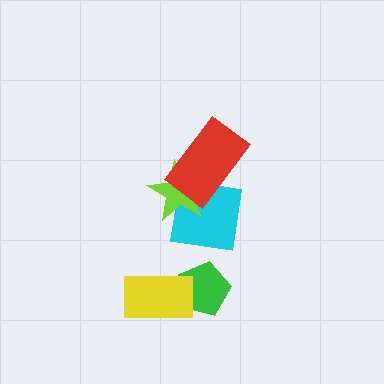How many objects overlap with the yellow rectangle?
1 object overlaps with the yellow rectangle.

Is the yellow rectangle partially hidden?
No, no other shape covers it.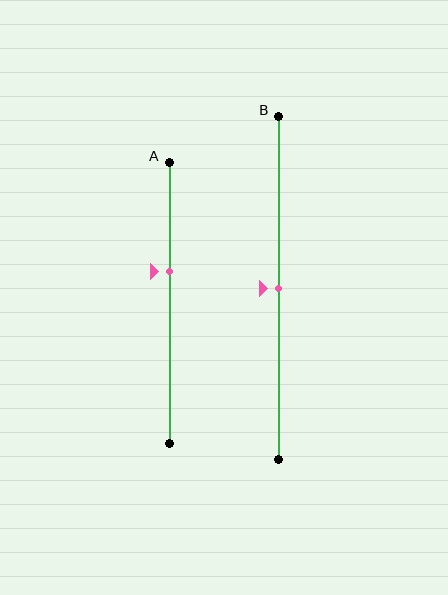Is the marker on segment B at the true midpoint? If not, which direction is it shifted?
Yes, the marker on segment B is at the true midpoint.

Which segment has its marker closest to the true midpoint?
Segment B has its marker closest to the true midpoint.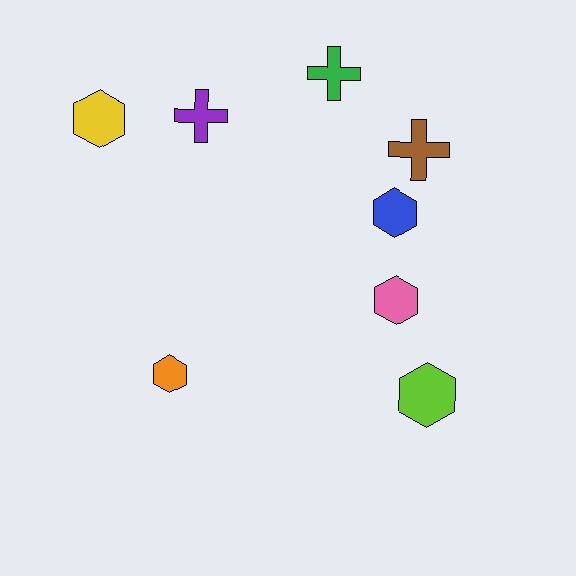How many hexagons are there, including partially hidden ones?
There are 5 hexagons.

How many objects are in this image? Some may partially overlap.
There are 8 objects.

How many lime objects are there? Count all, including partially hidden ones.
There is 1 lime object.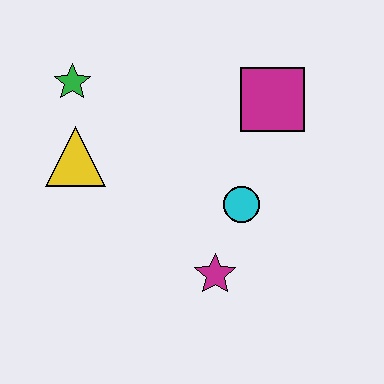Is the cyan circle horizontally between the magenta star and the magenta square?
Yes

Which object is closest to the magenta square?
The cyan circle is closest to the magenta square.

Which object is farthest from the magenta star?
The green star is farthest from the magenta star.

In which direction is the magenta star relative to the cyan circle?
The magenta star is below the cyan circle.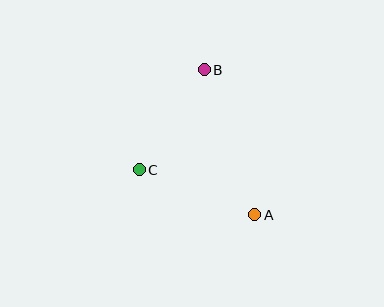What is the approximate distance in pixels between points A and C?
The distance between A and C is approximately 124 pixels.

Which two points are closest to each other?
Points B and C are closest to each other.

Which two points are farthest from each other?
Points A and B are farthest from each other.